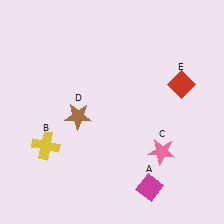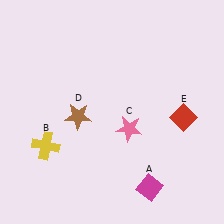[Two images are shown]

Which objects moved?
The objects that moved are: the pink star (C), the red diamond (E).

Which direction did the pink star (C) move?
The pink star (C) moved left.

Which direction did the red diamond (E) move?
The red diamond (E) moved down.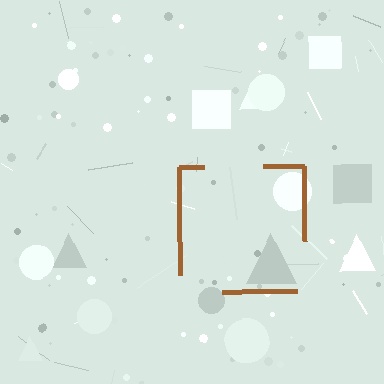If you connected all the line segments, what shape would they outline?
They would outline a square.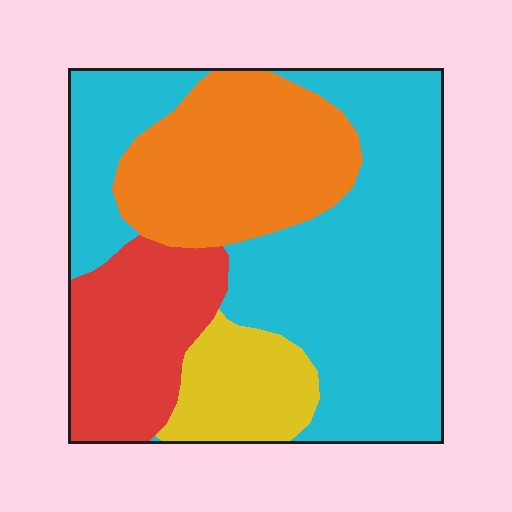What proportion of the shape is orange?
Orange covers about 25% of the shape.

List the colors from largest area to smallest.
From largest to smallest: cyan, orange, red, yellow.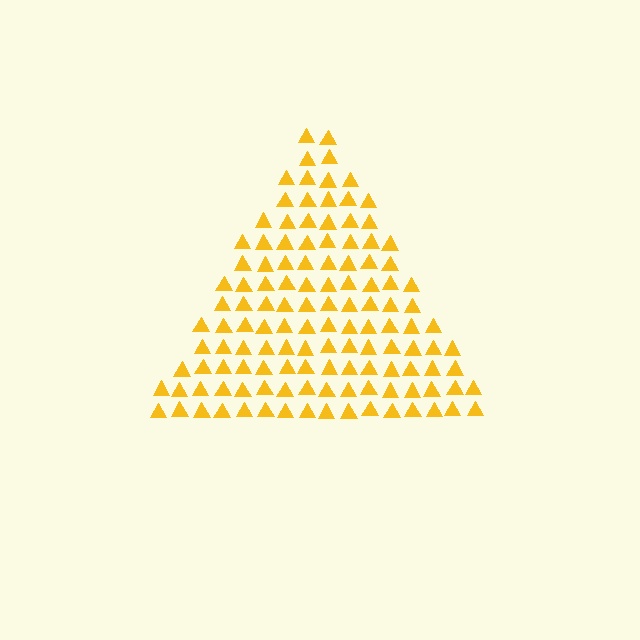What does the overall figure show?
The overall figure shows a triangle.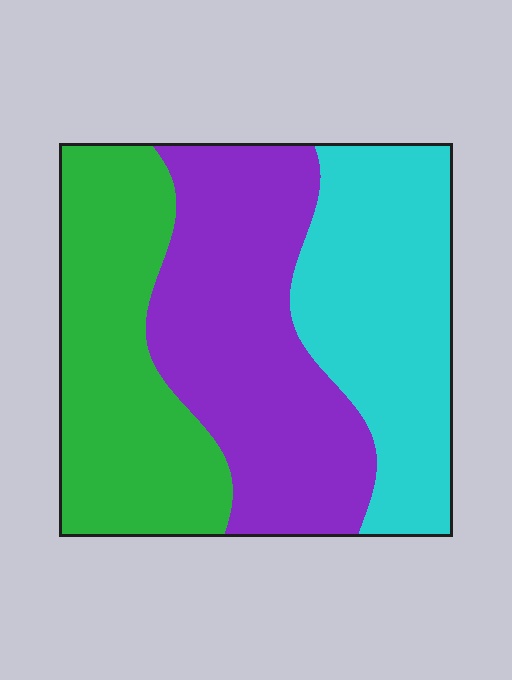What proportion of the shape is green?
Green covers 31% of the shape.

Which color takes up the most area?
Purple, at roughly 40%.